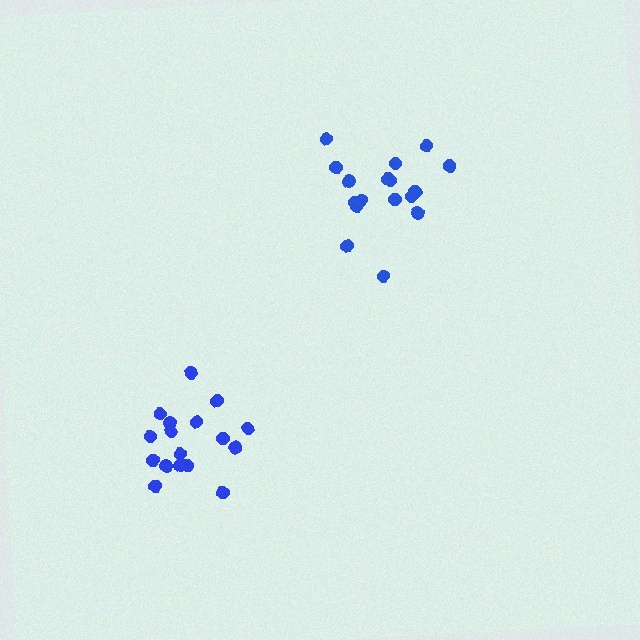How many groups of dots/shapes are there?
There are 2 groups.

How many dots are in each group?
Group 1: 17 dots, Group 2: 17 dots (34 total).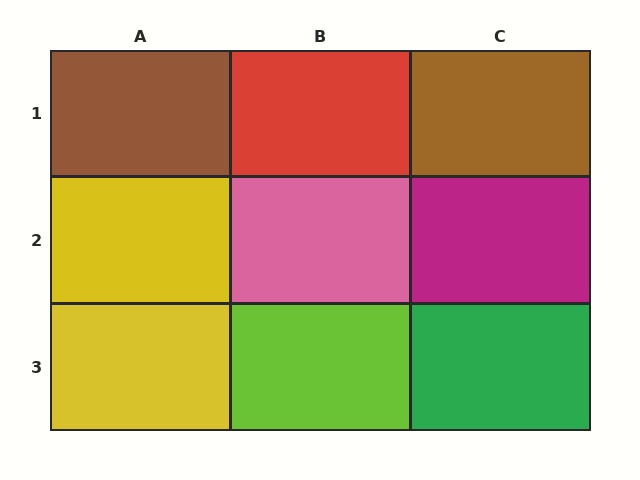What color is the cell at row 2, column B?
Pink.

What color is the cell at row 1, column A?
Brown.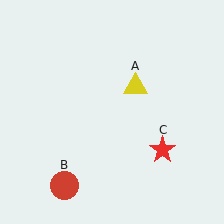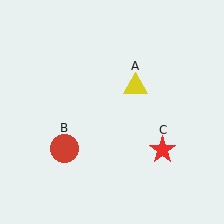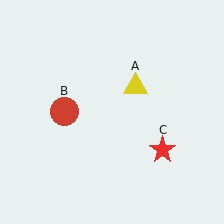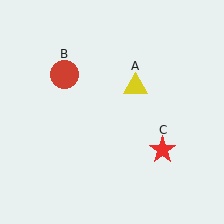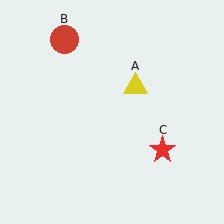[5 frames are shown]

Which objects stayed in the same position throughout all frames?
Yellow triangle (object A) and red star (object C) remained stationary.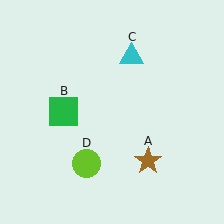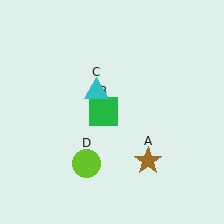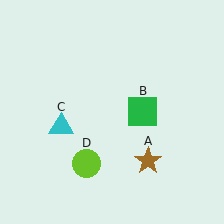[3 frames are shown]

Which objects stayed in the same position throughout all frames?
Brown star (object A) and lime circle (object D) remained stationary.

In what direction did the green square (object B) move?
The green square (object B) moved right.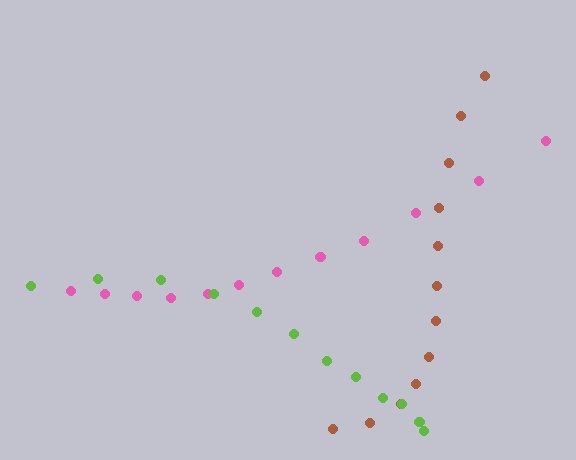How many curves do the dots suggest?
There are 3 distinct paths.